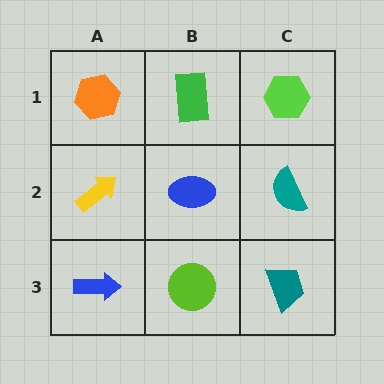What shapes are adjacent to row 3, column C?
A teal semicircle (row 2, column C), a lime circle (row 3, column B).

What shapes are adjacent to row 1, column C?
A teal semicircle (row 2, column C), a green rectangle (row 1, column B).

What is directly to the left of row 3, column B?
A blue arrow.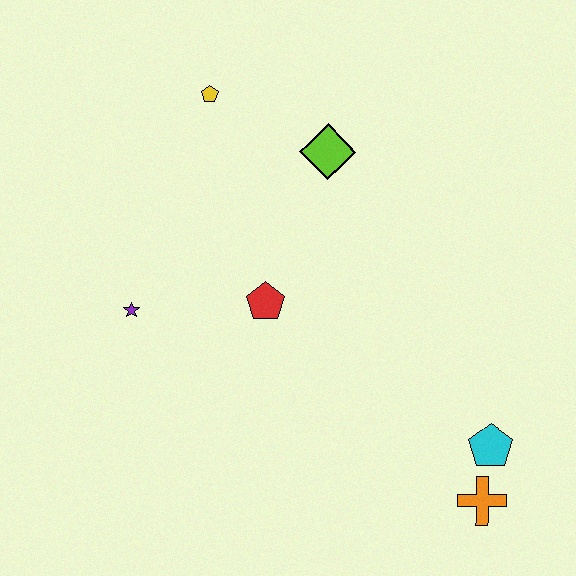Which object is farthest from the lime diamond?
The orange cross is farthest from the lime diamond.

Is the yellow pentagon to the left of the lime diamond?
Yes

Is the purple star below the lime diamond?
Yes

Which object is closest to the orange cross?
The cyan pentagon is closest to the orange cross.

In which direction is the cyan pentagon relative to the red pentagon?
The cyan pentagon is to the right of the red pentagon.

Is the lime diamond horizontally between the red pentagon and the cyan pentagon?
Yes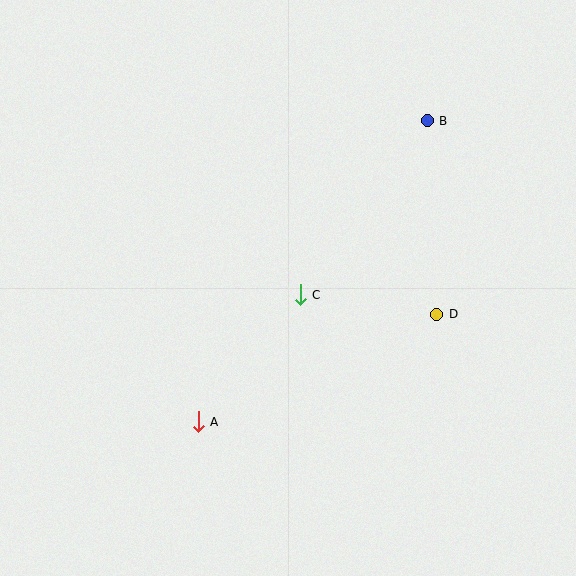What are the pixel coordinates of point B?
Point B is at (427, 121).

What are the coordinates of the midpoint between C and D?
The midpoint between C and D is at (368, 304).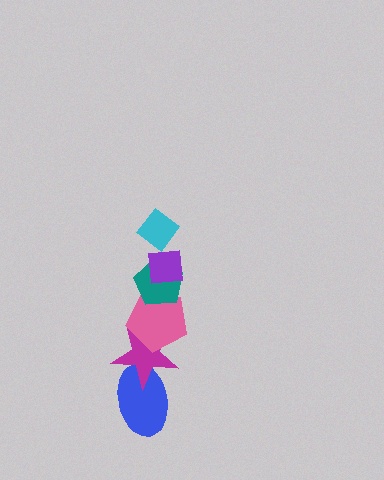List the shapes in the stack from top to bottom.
From top to bottom: the cyan diamond, the purple square, the teal pentagon, the pink pentagon, the magenta star, the blue ellipse.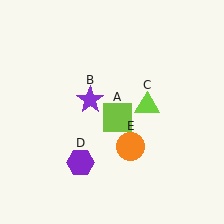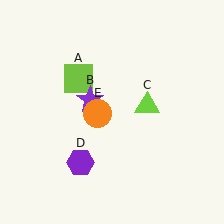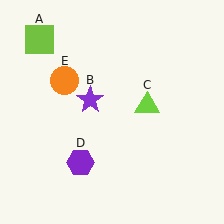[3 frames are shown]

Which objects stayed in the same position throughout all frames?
Purple star (object B) and lime triangle (object C) and purple hexagon (object D) remained stationary.